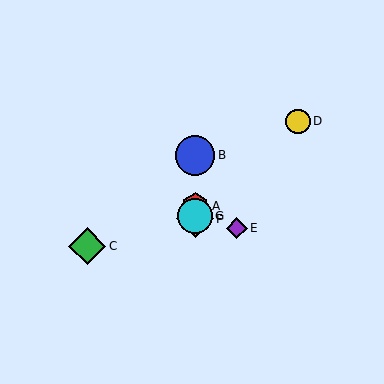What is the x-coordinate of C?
Object C is at x≈87.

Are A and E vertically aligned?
No, A is at x≈195 and E is at x≈237.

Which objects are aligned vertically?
Objects A, B, F, G are aligned vertically.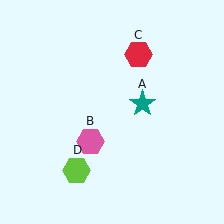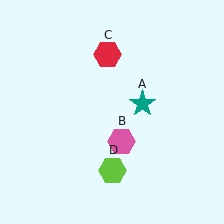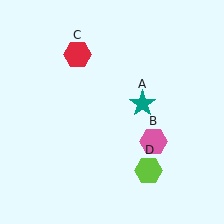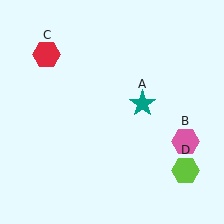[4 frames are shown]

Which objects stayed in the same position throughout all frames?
Teal star (object A) remained stationary.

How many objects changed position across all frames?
3 objects changed position: pink hexagon (object B), red hexagon (object C), lime hexagon (object D).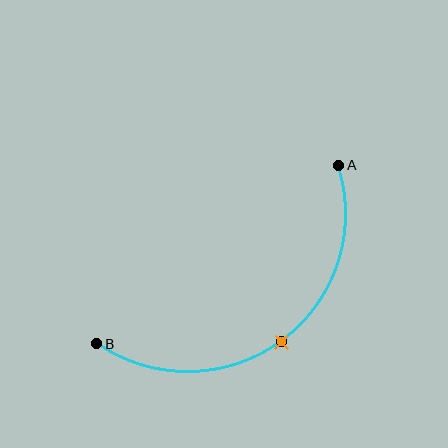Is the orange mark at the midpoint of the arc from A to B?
Yes. The orange mark lies on the arc at equal arc-length from both A and B — it is the arc midpoint.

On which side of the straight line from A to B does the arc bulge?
The arc bulges below and to the right of the straight line connecting A and B.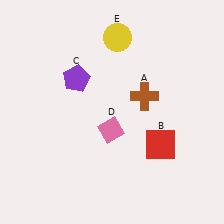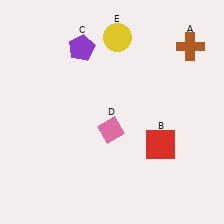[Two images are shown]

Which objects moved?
The objects that moved are: the brown cross (A), the purple pentagon (C).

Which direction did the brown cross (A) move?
The brown cross (A) moved up.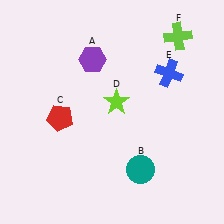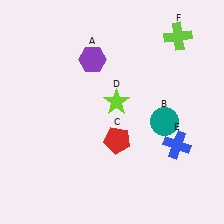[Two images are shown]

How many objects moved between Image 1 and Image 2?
3 objects moved between the two images.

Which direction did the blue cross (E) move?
The blue cross (E) moved down.